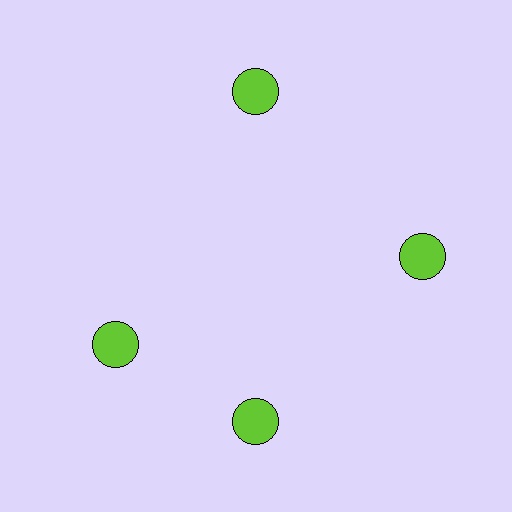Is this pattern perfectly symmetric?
No. The 4 lime circles are arranged in a ring, but one element near the 9 o'clock position is rotated out of alignment along the ring, breaking the 4-fold rotational symmetry.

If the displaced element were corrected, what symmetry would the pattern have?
It would have 4-fold rotational symmetry — the pattern would map onto itself every 90 degrees.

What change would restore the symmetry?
The symmetry would be restored by rotating it back into even spacing with its neighbors so that all 4 circles sit at equal angles and equal distance from the center.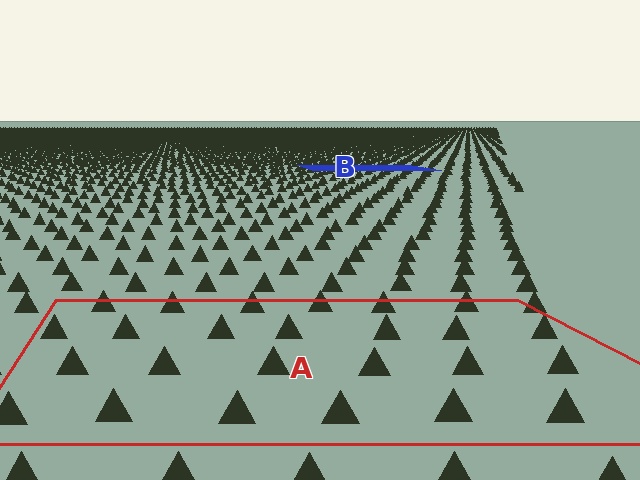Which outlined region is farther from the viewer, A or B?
Region B is farther from the viewer — the texture elements inside it appear smaller and more densely packed.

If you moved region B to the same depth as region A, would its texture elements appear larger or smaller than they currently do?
They would appear larger. At a closer depth, the same texture elements are projected at a bigger on-screen size.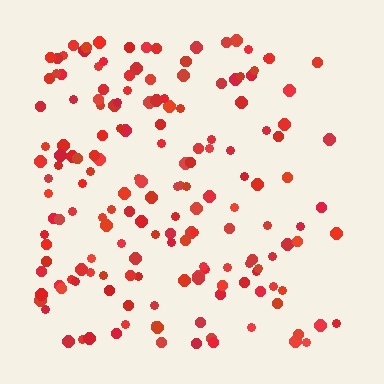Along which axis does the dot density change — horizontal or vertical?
Horizontal.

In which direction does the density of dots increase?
From right to left, with the left side densest.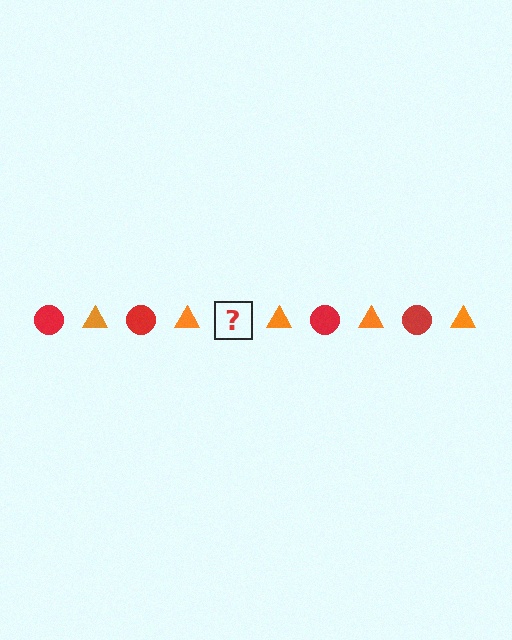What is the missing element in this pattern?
The missing element is a red circle.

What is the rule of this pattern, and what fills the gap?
The rule is that the pattern alternates between red circle and orange triangle. The gap should be filled with a red circle.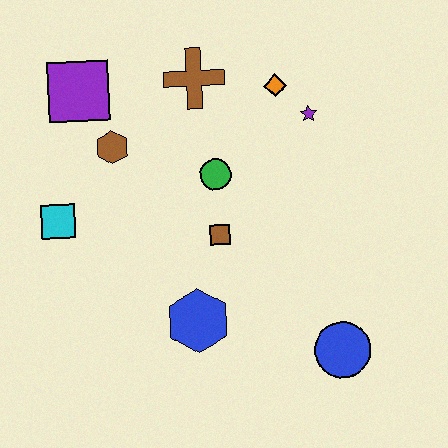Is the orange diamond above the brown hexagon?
Yes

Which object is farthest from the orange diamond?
The blue circle is farthest from the orange diamond.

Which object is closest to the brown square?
The green circle is closest to the brown square.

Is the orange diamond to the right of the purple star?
No